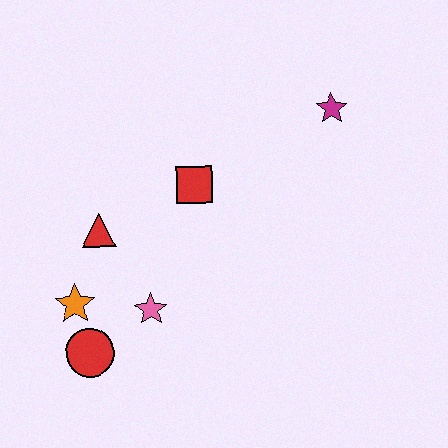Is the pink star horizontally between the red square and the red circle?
Yes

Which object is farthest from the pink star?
The magenta star is farthest from the pink star.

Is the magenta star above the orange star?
Yes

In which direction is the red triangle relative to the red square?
The red triangle is to the left of the red square.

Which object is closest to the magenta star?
The red square is closest to the magenta star.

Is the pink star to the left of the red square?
Yes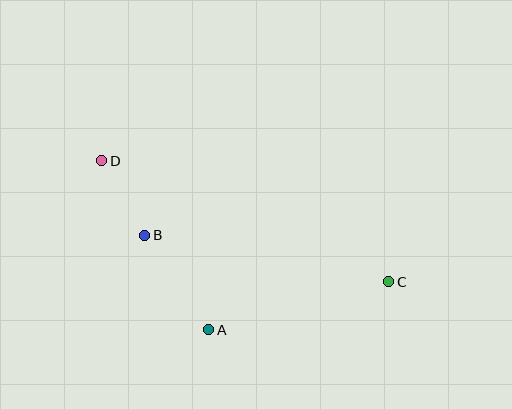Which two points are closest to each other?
Points B and D are closest to each other.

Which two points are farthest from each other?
Points C and D are farthest from each other.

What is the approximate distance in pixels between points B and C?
The distance between B and C is approximately 248 pixels.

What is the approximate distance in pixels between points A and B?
The distance between A and B is approximately 114 pixels.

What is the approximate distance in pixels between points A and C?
The distance between A and C is approximately 186 pixels.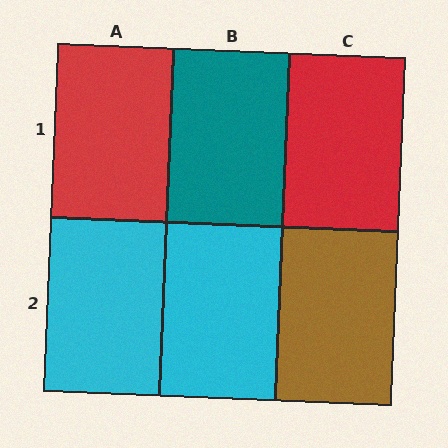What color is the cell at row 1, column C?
Red.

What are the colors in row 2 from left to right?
Cyan, cyan, brown.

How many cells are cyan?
2 cells are cyan.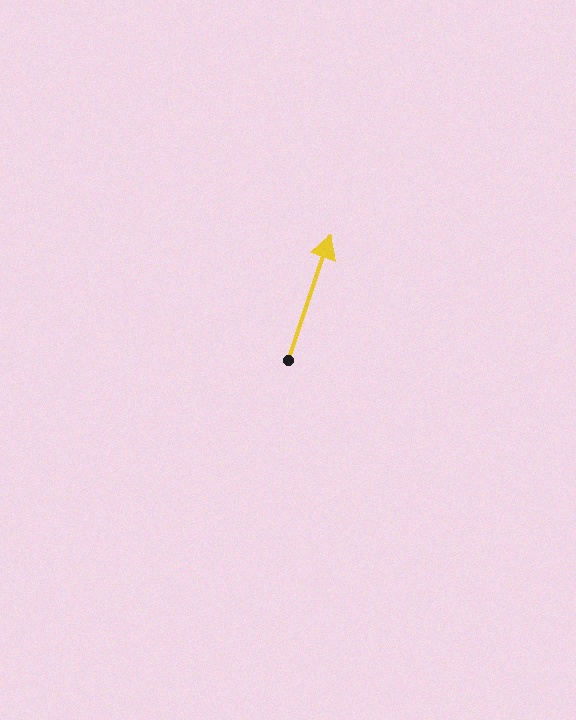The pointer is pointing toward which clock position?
Roughly 1 o'clock.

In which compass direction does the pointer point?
North.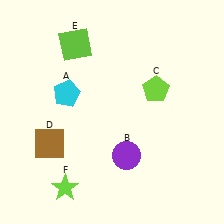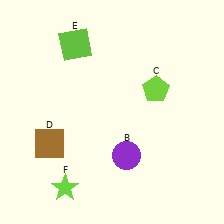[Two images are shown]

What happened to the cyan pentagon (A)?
The cyan pentagon (A) was removed in Image 2. It was in the top-left area of Image 1.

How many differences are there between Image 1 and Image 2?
There is 1 difference between the two images.